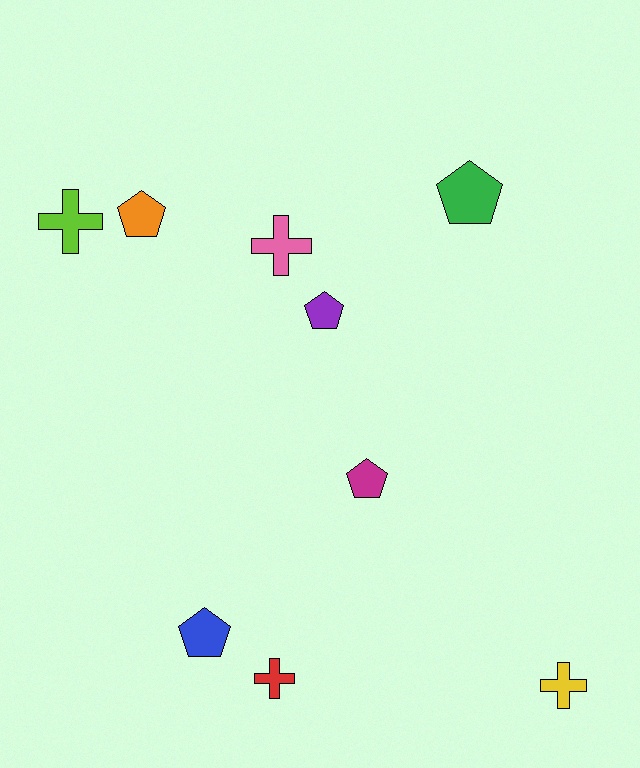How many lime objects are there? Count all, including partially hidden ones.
There is 1 lime object.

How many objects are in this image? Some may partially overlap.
There are 9 objects.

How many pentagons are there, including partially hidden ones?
There are 5 pentagons.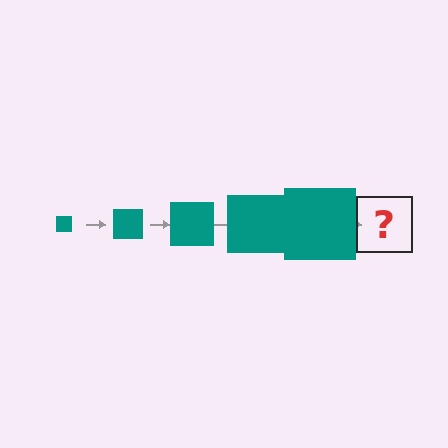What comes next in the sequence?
The next element should be a teal square, larger than the previous one.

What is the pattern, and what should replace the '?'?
The pattern is that the square gets progressively larger each step. The '?' should be a teal square, larger than the previous one.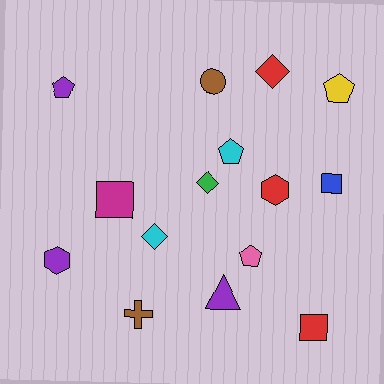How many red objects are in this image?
There are 3 red objects.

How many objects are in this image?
There are 15 objects.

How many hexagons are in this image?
There are 2 hexagons.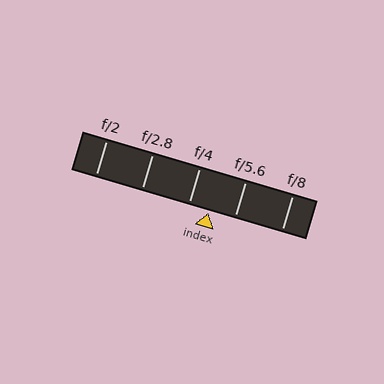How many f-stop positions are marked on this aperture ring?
There are 5 f-stop positions marked.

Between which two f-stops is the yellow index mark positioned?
The index mark is between f/4 and f/5.6.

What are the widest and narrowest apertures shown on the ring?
The widest aperture shown is f/2 and the narrowest is f/8.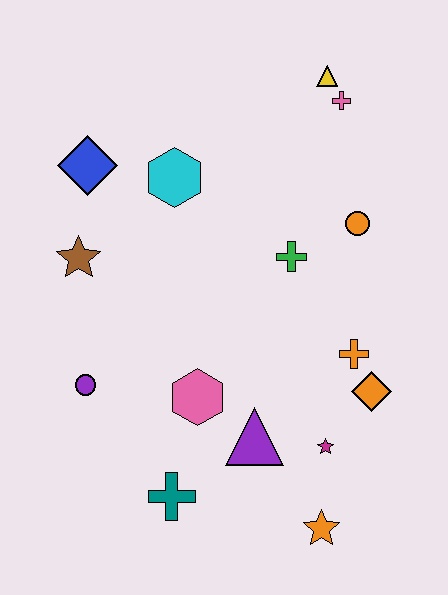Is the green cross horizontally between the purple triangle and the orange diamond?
Yes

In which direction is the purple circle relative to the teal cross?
The purple circle is above the teal cross.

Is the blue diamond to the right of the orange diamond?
No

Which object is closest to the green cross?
The orange circle is closest to the green cross.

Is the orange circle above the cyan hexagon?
No